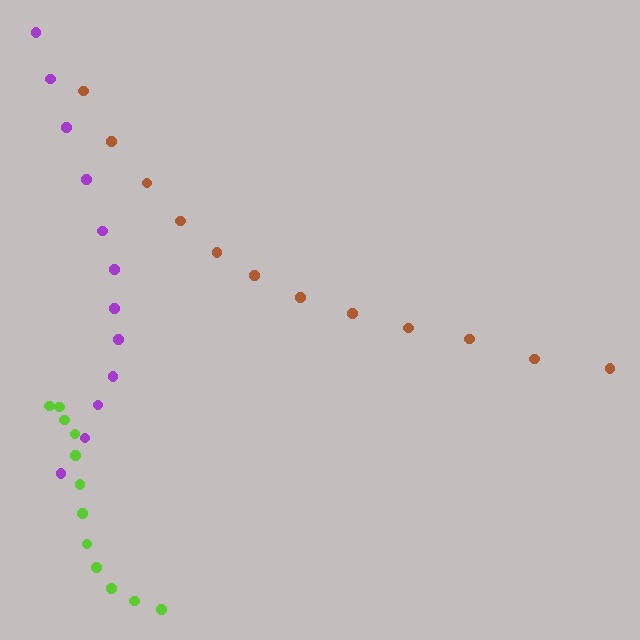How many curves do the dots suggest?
There are 3 distinct paths.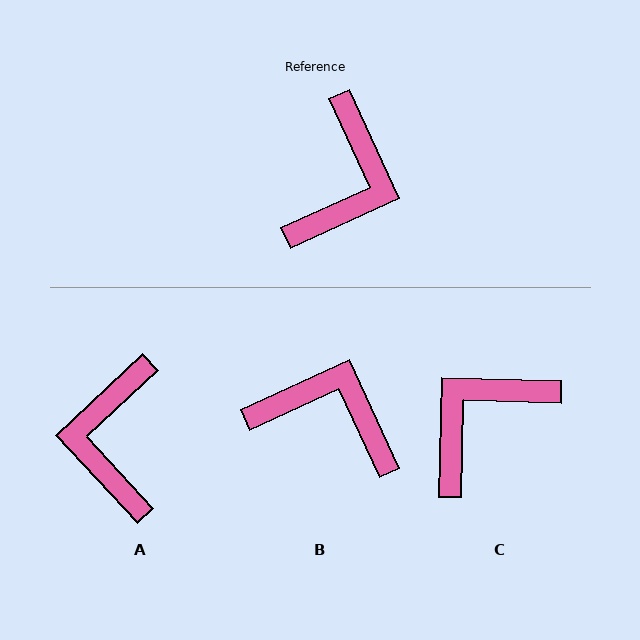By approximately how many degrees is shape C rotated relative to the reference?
Approximately 154 degrees counter-clockwise.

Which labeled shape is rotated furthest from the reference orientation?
A, about 161 degrees away.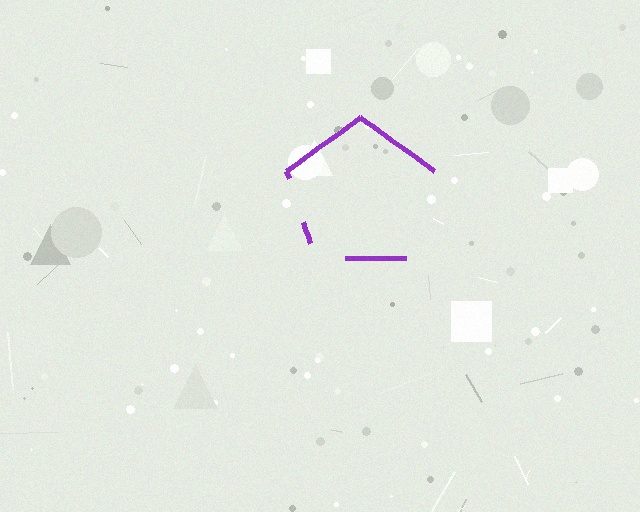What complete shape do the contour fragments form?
The contour fragments form a pentagon.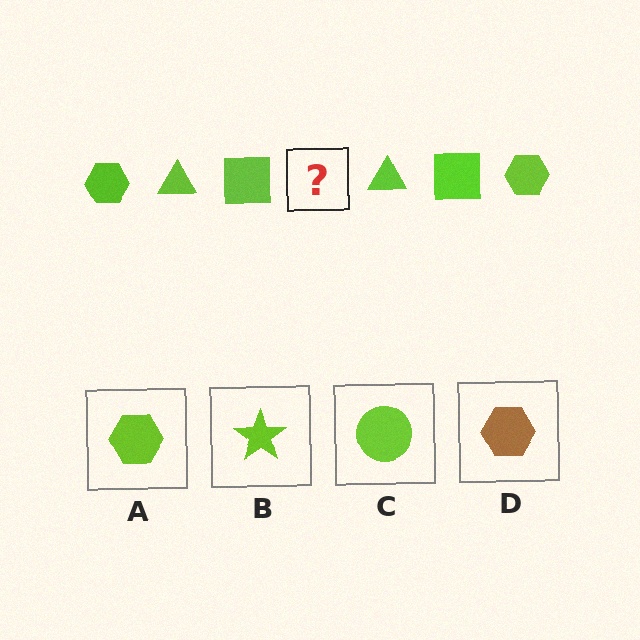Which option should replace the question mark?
Option A.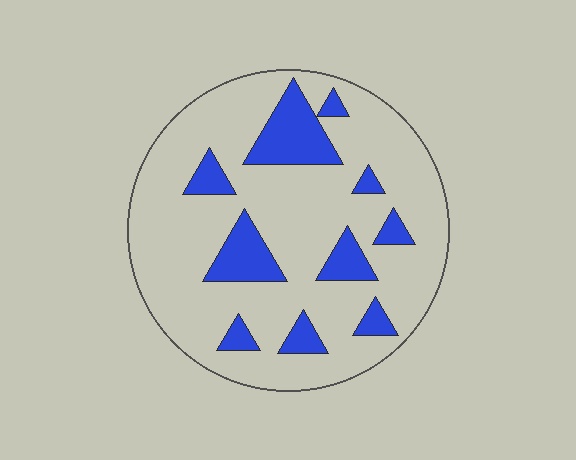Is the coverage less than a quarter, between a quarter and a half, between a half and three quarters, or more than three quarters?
Less than a quarter.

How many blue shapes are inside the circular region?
10.